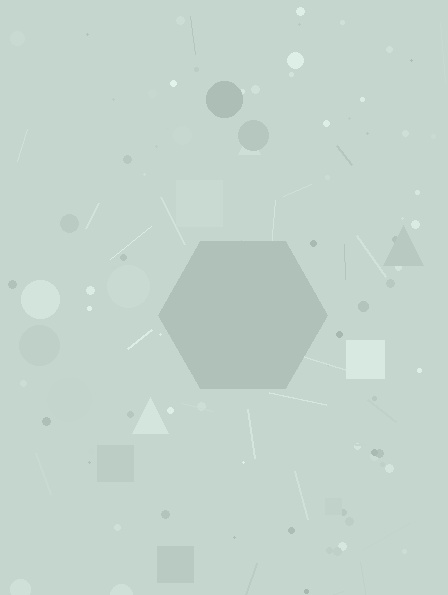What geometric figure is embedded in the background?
A hexagon is embedded in the background.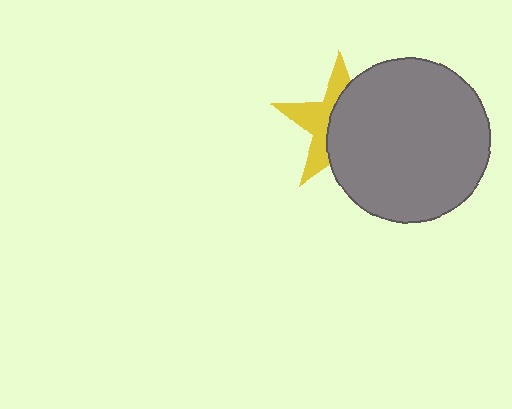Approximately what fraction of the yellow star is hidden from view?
Roughly 58% of the yellow star is hidden behind the gray circle.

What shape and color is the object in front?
The object in front is a gray circle.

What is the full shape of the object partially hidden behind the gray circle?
The partially hidden object is a yellow star.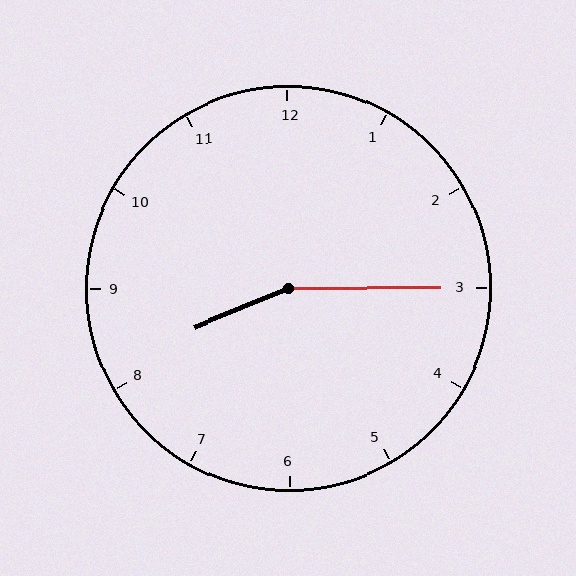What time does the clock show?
8:15.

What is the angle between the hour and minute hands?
Approximately 158 degrees.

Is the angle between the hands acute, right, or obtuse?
It is obtuse.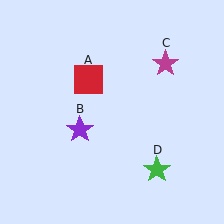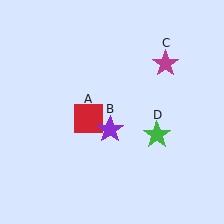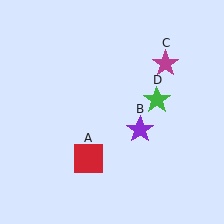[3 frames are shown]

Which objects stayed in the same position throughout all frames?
Magenta star (object C) remained stationary.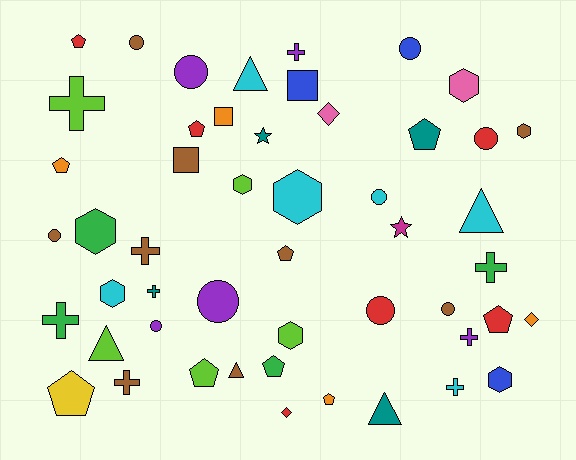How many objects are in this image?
There are 50 objects.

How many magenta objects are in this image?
There is 1 magenta object.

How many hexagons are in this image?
There are 8 hexagons.